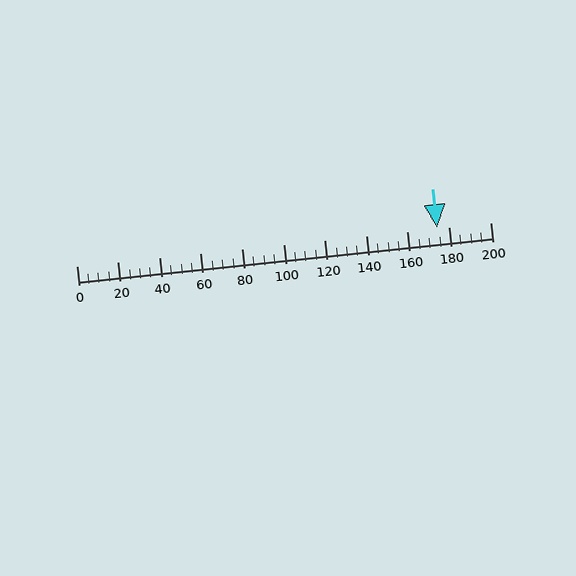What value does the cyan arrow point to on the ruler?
The cyan arrow points to approximately 174.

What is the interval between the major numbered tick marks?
The major tick marks are spaced 20 units apart.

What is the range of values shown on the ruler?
The ruler shows values from 0 to 200.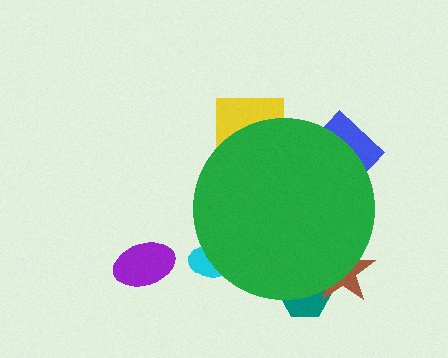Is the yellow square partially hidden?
Yes, the yellow square is partially hidden behind the green circle.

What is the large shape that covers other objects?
A green circle.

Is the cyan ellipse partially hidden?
Yes, the cyan ellipse is partially hidden behind the green circle.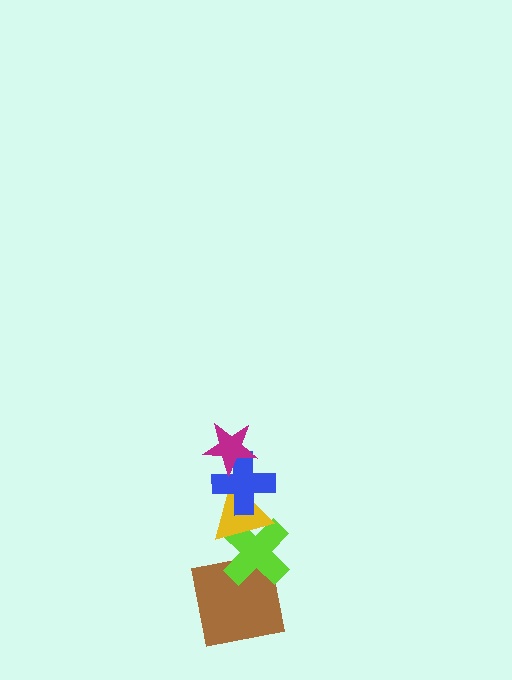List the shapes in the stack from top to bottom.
From top to bottom: the magenta star, the blue cross, the yellow triangle, the lime cross, the brown square.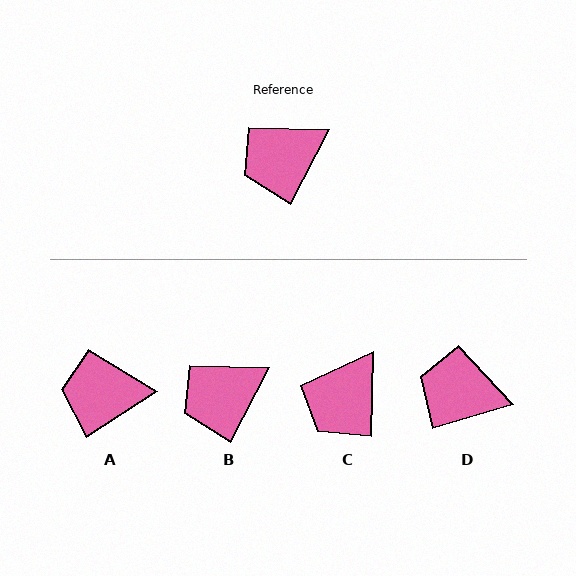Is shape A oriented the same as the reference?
No, it is off by about 29 degrees.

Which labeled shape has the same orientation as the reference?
B.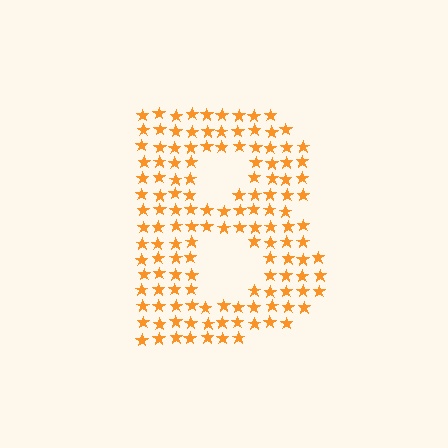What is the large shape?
The large shape is the letter B.